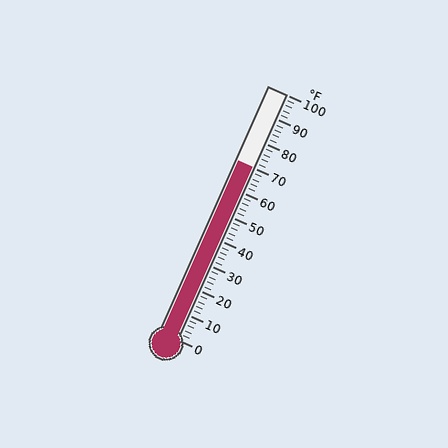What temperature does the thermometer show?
The thermometer shows approximately 70°F.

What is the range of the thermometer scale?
The thermometer scale ranges from 0°F to 100°F.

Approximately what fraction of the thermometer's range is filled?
The thermometer is filled to approximately 70% of its range.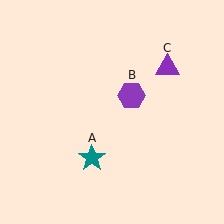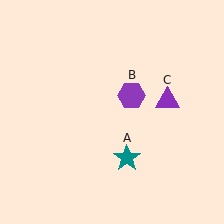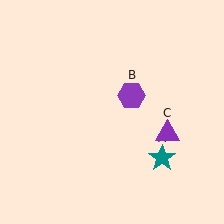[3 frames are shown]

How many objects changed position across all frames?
2 objects changed position: teal star (object A), purple triangle (object C).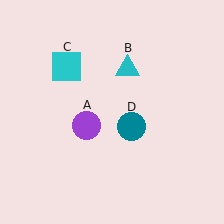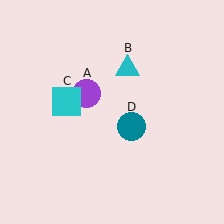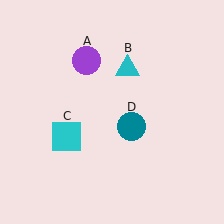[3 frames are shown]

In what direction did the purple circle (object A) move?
The purple circle (object A) moved up.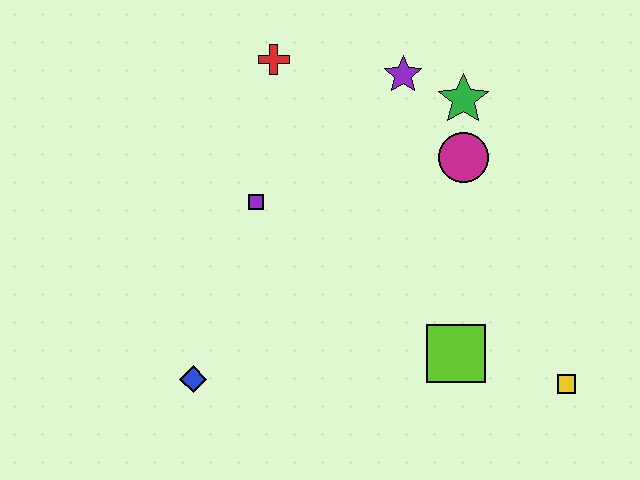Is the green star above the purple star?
No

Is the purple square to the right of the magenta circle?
No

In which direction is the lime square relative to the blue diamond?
The lime square is to the right of the blue diamond.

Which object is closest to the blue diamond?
The purple square is closest to the blue diamond.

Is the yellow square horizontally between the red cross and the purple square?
No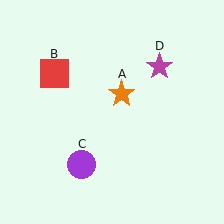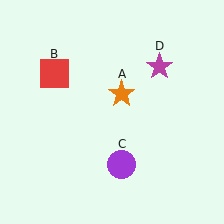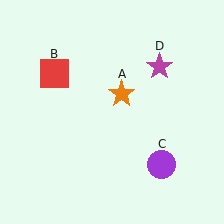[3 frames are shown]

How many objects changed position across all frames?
1 object changed position: purple circle (object C).